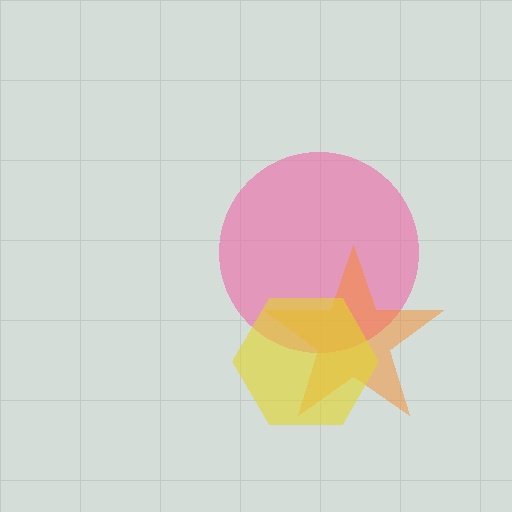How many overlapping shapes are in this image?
There are 3 overlapping shapes in the image.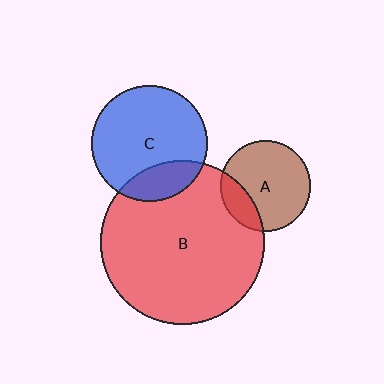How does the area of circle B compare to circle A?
Approximately 3.3 times.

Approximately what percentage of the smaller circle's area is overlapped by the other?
Approximately 20%.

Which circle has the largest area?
Circle B (red).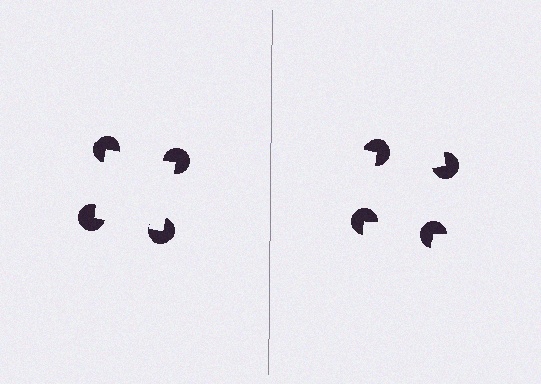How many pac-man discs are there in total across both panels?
8 — 4 on each side.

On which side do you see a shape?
An illusory square appears on the left side. On the right side the wedge cuts are rotated, so no coherent shape forms.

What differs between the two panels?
The pac-man discs are positioned identically on both sides; only the wedge orientations differ. On the left they align to a square; on the right they are misaligned.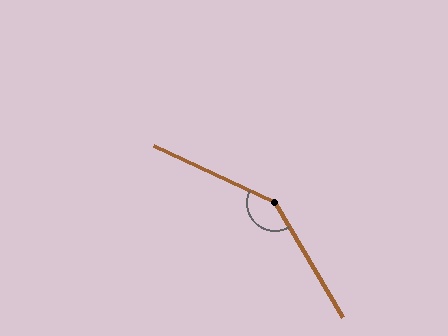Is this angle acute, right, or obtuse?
It is obtuse.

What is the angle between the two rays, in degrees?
Approximately 146 degrees.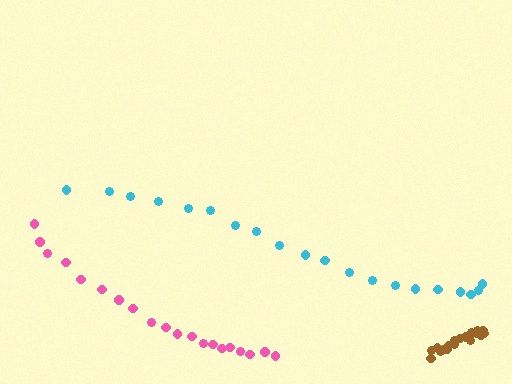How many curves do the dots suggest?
There are 3 distinct paths.